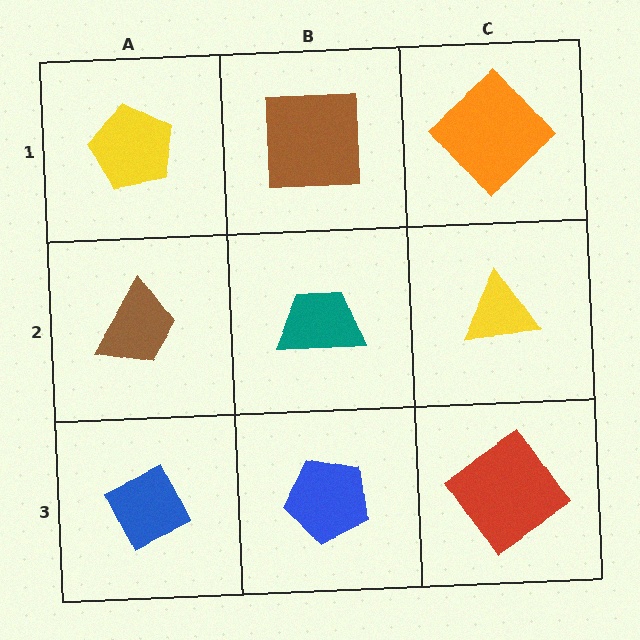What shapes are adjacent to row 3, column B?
A teal trapezoid (row 2, column B), a blue diamond (row 3, column A), a red diamond (row 3, column C).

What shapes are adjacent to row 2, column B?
A brown square (row 1, column B), a blue pentagon (row 3, column B), a brown trapezoid (row 2, column A), a yellow triangle (row 2, column C).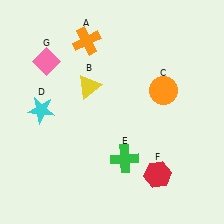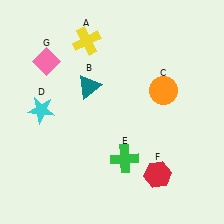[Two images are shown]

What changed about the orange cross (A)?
In Image 1, A is orange. In Image 2, it changed to yellow.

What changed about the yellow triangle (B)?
In Image 1, B is yellow. In Image 2, it changed to teal.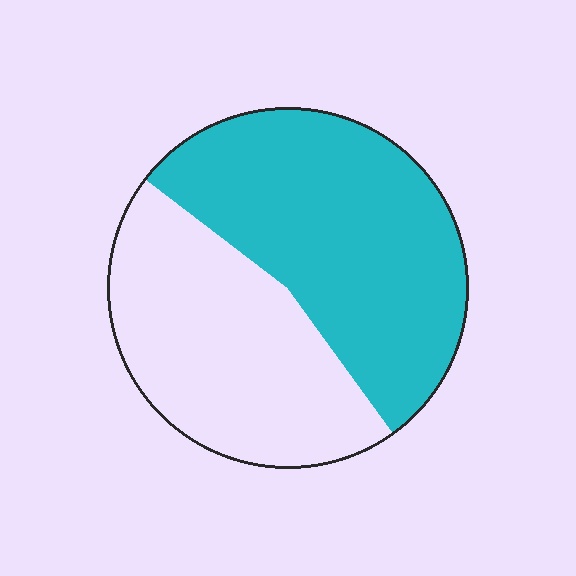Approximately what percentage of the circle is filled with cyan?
Approximately 55%.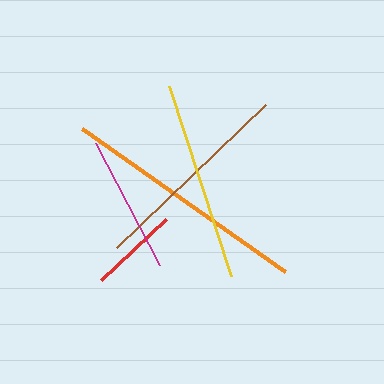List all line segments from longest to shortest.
From longest to shortest: orange, brown, yellow, magenta, red.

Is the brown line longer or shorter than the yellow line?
The brown line is longer than the yellow line.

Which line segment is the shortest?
The red line is the shortest at approximately 89 pixels.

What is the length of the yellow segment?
The yellow segment is approximately 200 pixels long.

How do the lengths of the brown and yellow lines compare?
The brown and yellow lines are approximately the same length.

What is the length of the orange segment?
The orange segment is approximately 248 pixels long.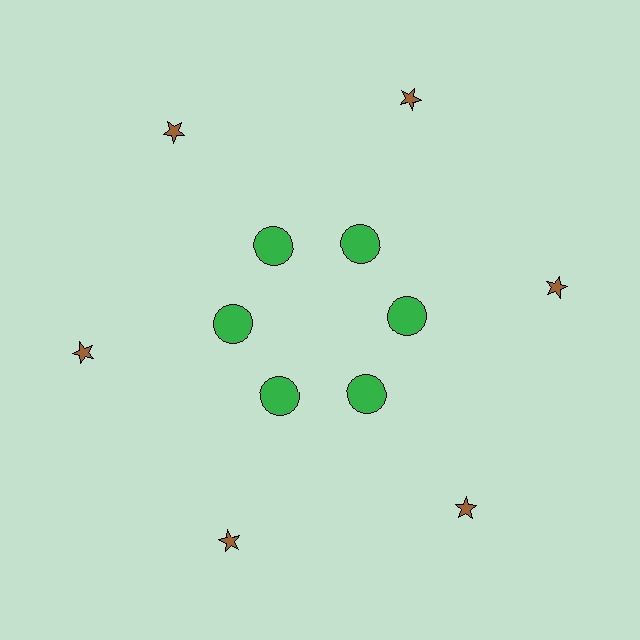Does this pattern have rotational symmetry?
Yes, this pattern has 6-fold rotational symmetry. It looks the same after rotating 60 degrees around the center.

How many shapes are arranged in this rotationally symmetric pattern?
There are 12 shapes, arranged in 6 groups of 2.